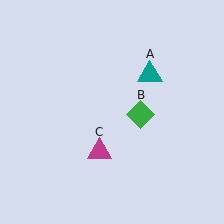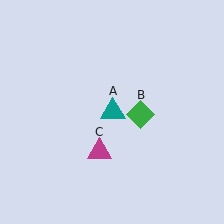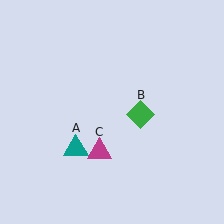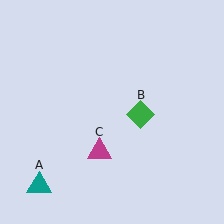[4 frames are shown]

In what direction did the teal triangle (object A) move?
The teal triangle (object A) moved down and to the left.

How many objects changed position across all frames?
1 object changed position: teal triangle (object A).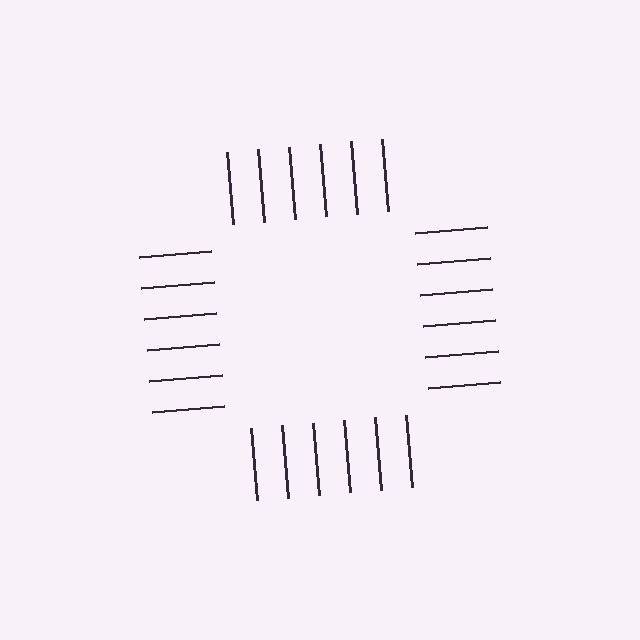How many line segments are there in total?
24 — 6 along each of the 4 edges.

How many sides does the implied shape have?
4 sides — the line-ends trace a square.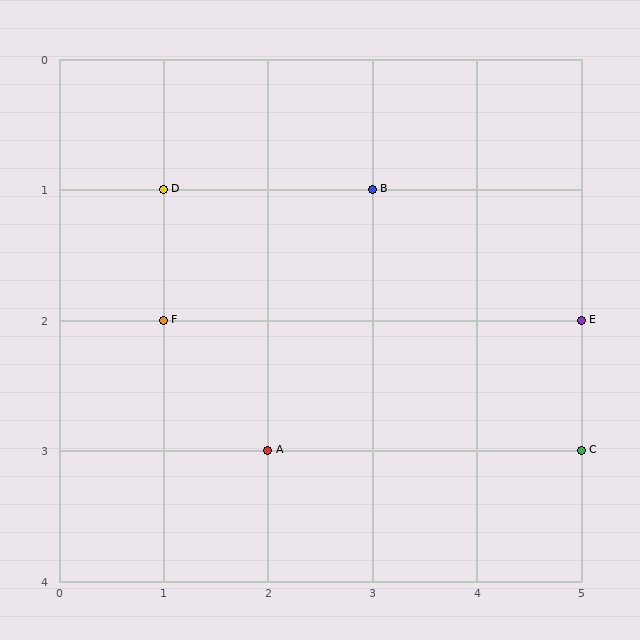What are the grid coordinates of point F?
Point F is at grid coordinates (1, 2).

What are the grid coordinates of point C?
Point C is at grid coordinates (5, 3).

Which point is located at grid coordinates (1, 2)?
Point F is at (1, 2).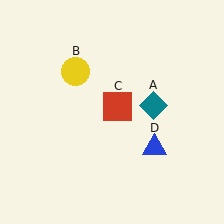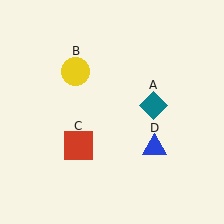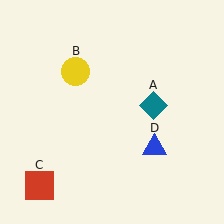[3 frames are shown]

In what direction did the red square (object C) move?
The red square (object C) moved down and to the left.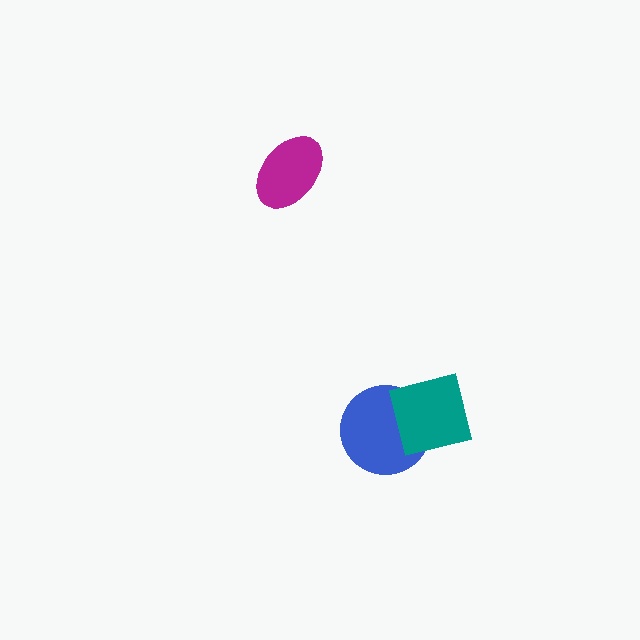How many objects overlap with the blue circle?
1 object overlaps with the blue circle.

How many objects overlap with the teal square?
1 object overlaps with the teal square.